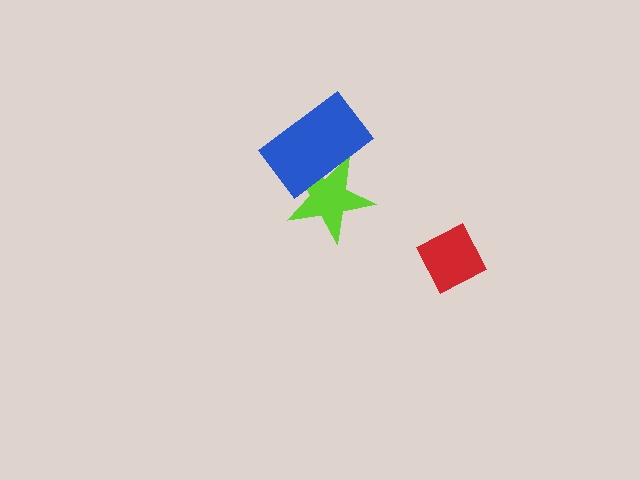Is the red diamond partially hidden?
No, no other shape covers it.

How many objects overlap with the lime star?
1 object overlaps with the lime star.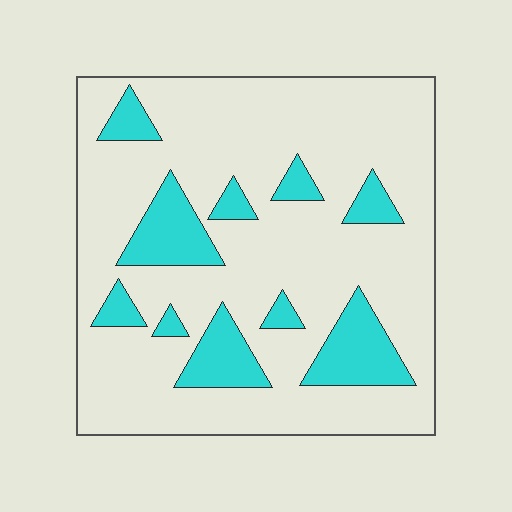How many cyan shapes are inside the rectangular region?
10.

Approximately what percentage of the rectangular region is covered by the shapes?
Approximately 20%.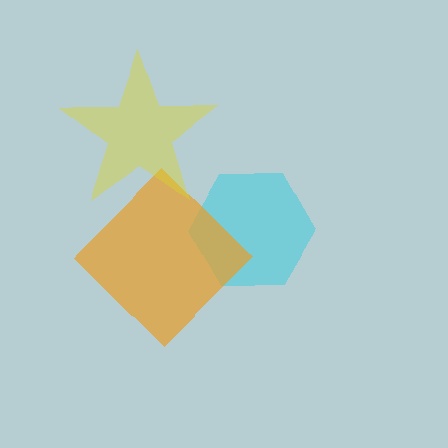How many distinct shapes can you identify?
There are 3 distinct shapes: a cyan hexagon, an orange diamond, a yellow star.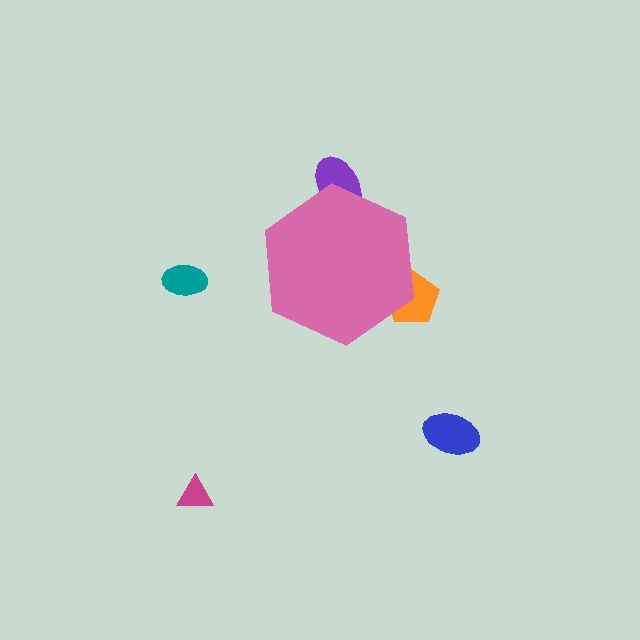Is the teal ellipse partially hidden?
No, the teal ellipse is fully visible.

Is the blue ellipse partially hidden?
No, the blue ellipse is fully visible.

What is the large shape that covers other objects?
A pink hexagon.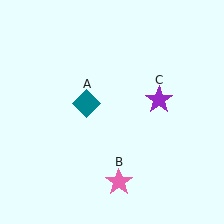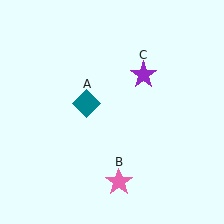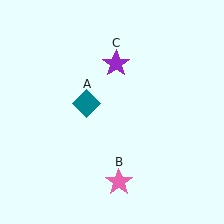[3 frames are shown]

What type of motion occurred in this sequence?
The purple star (object C) rotated counterclockwise around the center of the scene.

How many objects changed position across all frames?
1 object changed position: purple star (object C).